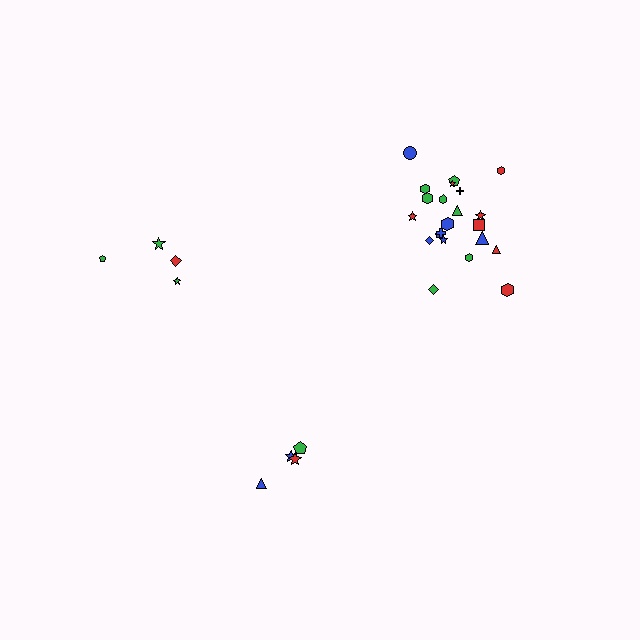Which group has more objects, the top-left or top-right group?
The top-right group.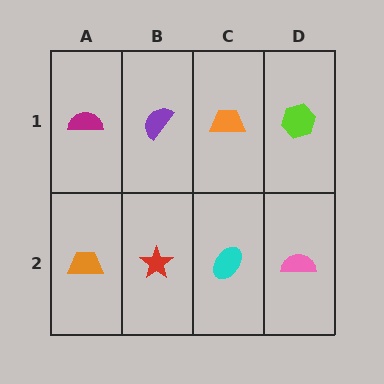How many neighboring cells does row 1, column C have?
3.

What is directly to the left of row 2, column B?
An orange trapezoid.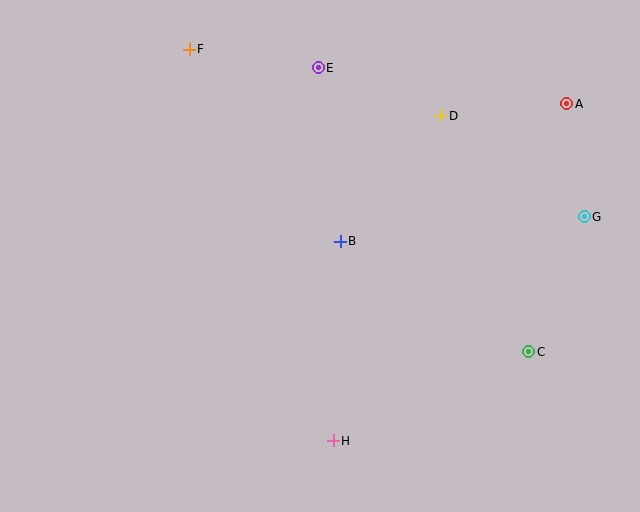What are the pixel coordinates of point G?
Point G is at (584, 217).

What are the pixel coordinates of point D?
Point D is at (441, 116).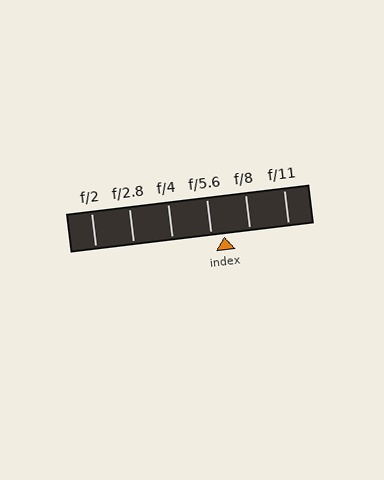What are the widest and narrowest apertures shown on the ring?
The widest aperture shown is f/2 and the narrowest is f/11.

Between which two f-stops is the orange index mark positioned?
The index mark is between f/5.6 and f/8.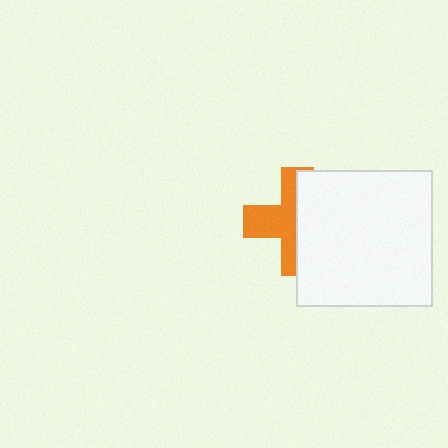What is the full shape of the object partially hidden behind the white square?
The partially hidden object is an orange cross.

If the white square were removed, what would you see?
You would see the complete orange cross.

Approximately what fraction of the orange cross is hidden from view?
Roughly 53% of the orange cross is hidden behind the white square.